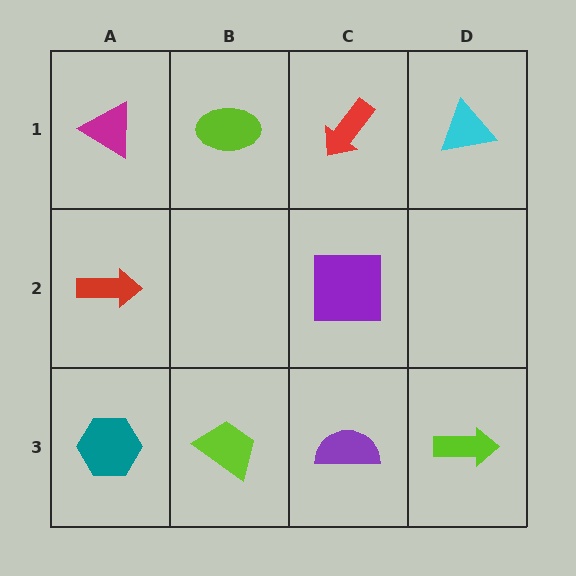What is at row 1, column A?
A magenta triangle.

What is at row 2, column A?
A red arrow.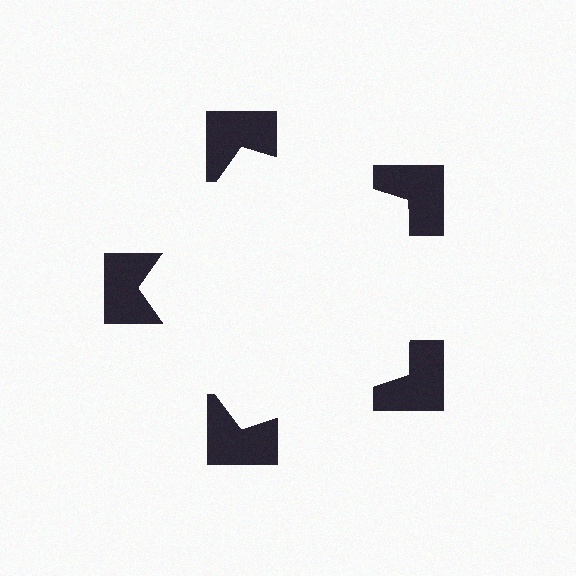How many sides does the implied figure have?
5 sides.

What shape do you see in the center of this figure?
An illusory pentagon — its edges are inferred from the aligned wedge cuts in the notched squares, not physically drawn.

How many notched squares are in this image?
There are 5 — one at each vertex of the illusory pentagon.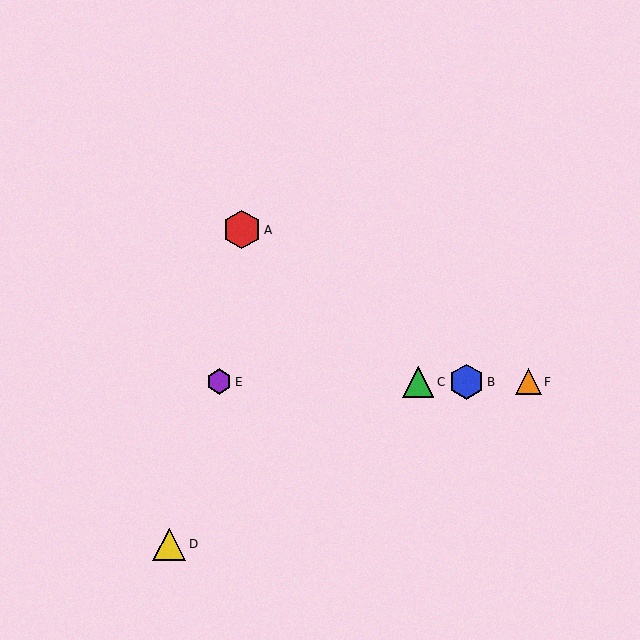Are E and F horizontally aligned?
Yes, both are at y≈382.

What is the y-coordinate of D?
Object D is at y≈544.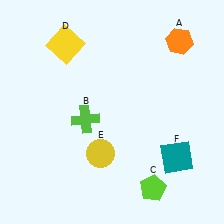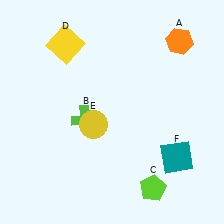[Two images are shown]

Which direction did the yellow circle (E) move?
The yellow circle (E) moved up.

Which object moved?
The yellow circle (E) moved up.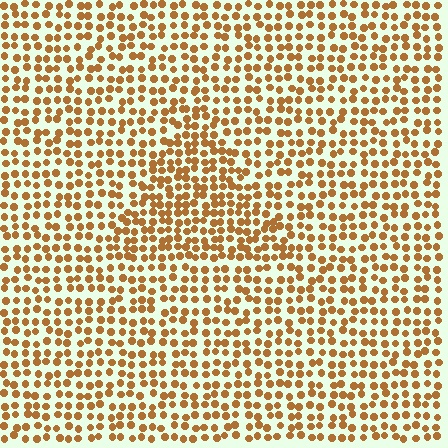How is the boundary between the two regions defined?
The boundary is defined by a change in element density (approximately 1.5x ratio). All elements are the same color, size, and shape.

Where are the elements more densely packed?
The elements are more densely packed inside the triangle boundary.